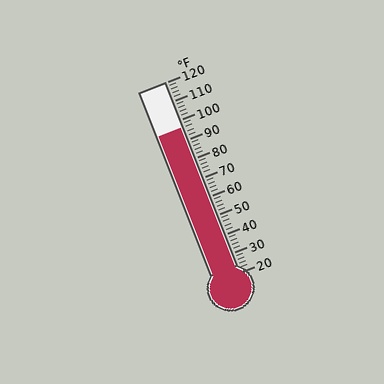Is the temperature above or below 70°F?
The temperature is above 70°F.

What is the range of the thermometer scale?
The thermometer scale ranges from 20°F to 120°F.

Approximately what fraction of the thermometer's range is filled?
The thermometer is filled to approximately 75% of its range.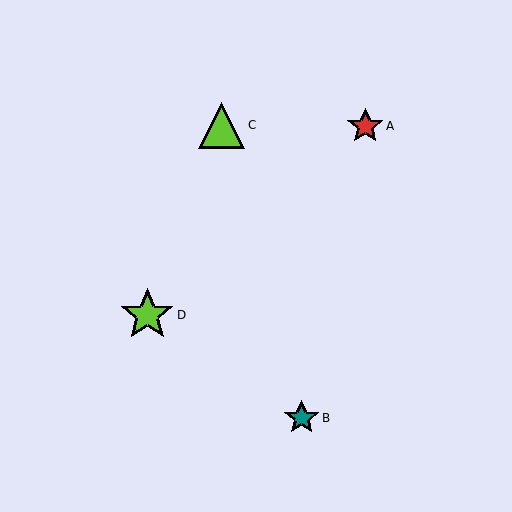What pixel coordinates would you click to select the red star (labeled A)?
Click at (365, 126) to select the red star A.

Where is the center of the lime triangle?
The center of the lime triangle is at (222, 125).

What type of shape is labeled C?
Shape C is a lime triangle.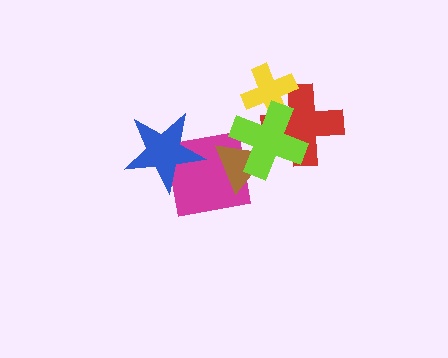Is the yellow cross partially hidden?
Yes, it is partially covered by another shape.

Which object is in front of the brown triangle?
The lime cross is in front of the brown triangle.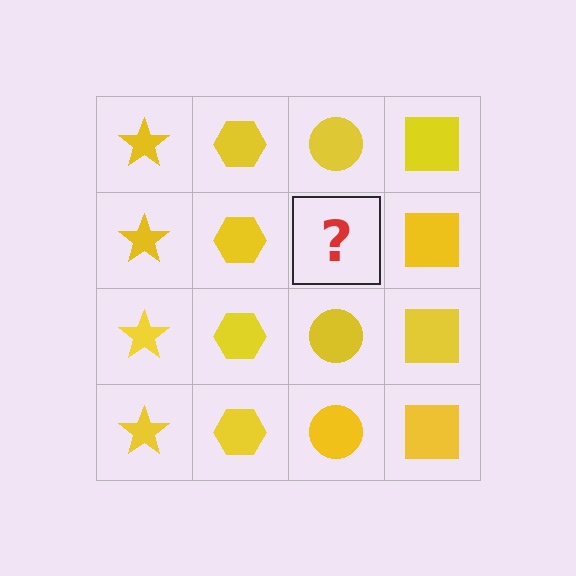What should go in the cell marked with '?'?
The missing cell should contain a yellow circle.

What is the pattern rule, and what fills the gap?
The rule is that each column has a consistent shape. The gap should be filled with a yellow circle.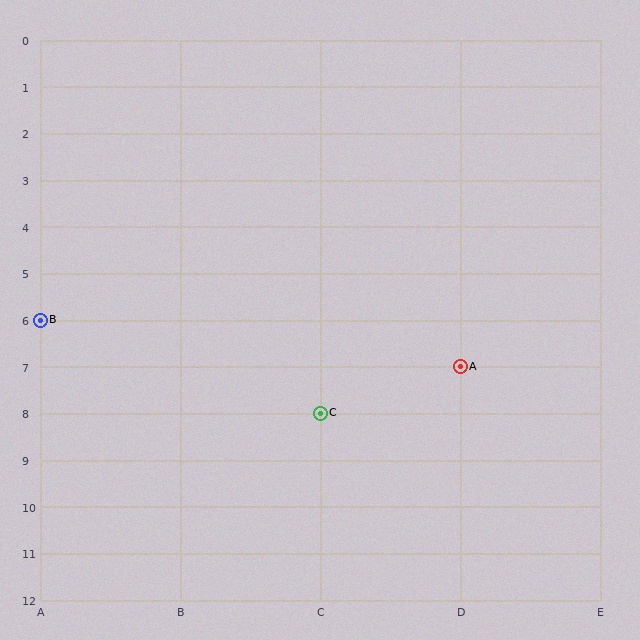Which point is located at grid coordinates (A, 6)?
Point B is at (A, 6).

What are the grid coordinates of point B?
Point B is at grid coordinates (A, 6).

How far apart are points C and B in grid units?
Points C and B are 2 columns and 2 rows apart (about 2.8 grid units diagonally).